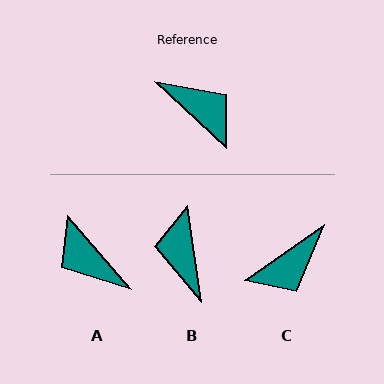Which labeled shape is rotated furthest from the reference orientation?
A, about 173 degrees away.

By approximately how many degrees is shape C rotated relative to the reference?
Approximately 102 degrees clockwise.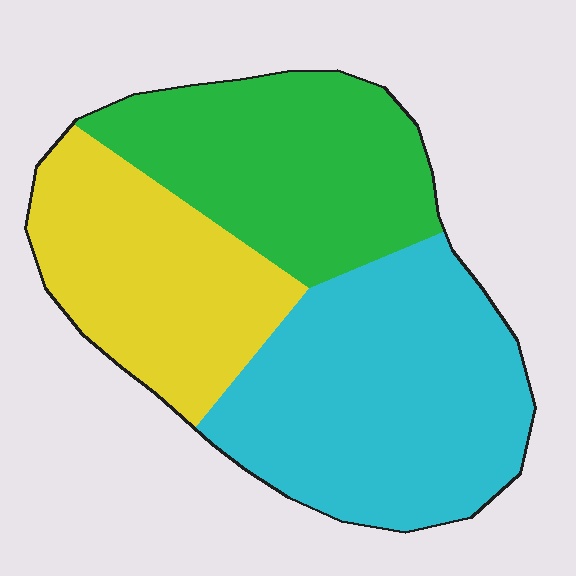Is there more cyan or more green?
Cyan.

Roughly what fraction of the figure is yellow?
Yellow covers 28% of the figure.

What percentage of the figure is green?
Green takes up about one third (1/3) of the figure.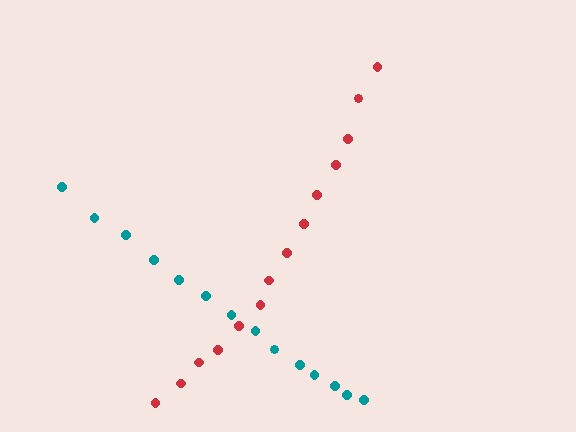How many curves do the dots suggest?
There are 2 distinct paths.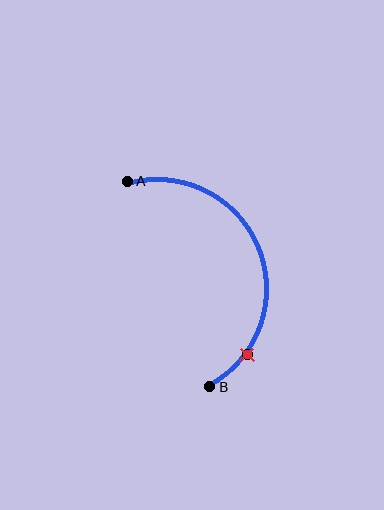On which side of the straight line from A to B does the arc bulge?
The arc bulges to the right of the straight line connecting A and B.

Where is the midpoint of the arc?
The arc midpoint is the point on the curve farthest from the straight line joining A and B. It sits to the right of that line.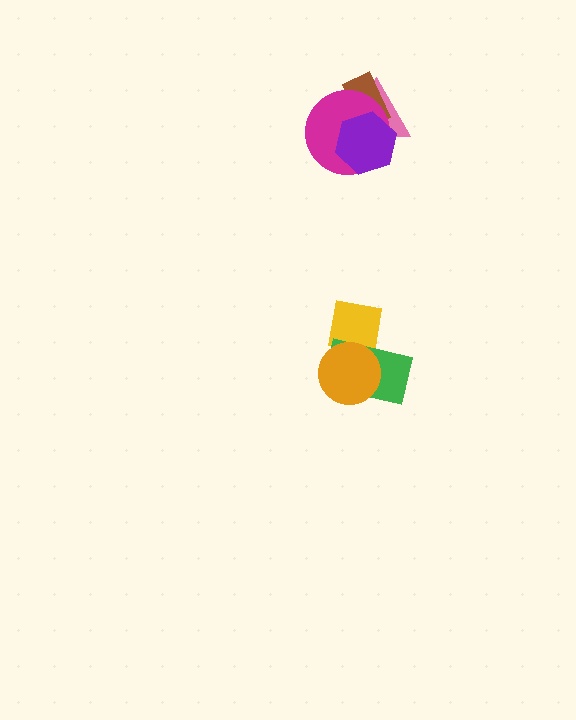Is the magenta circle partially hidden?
Yes, it is partially covered by another shape.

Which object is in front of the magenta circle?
The purple hexagon is in front of the magenta circle.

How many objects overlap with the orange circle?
2 objects overlap with the orange circle.